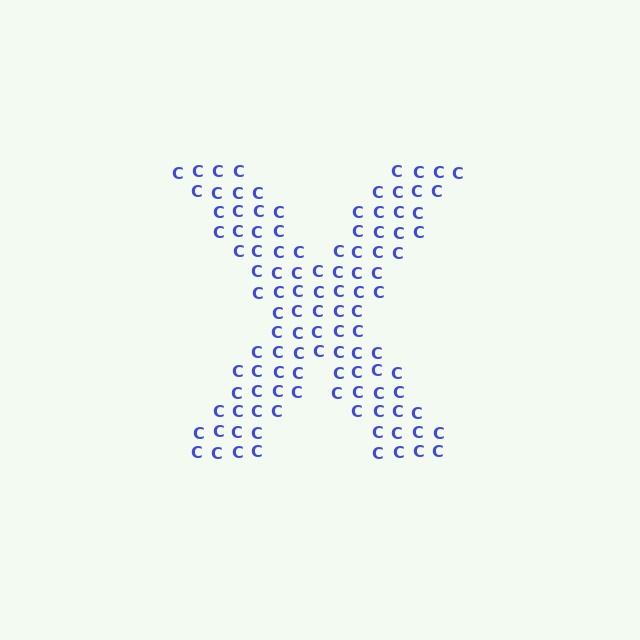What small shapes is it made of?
It is made of small letter C's.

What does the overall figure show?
The overall figure shows the letter X.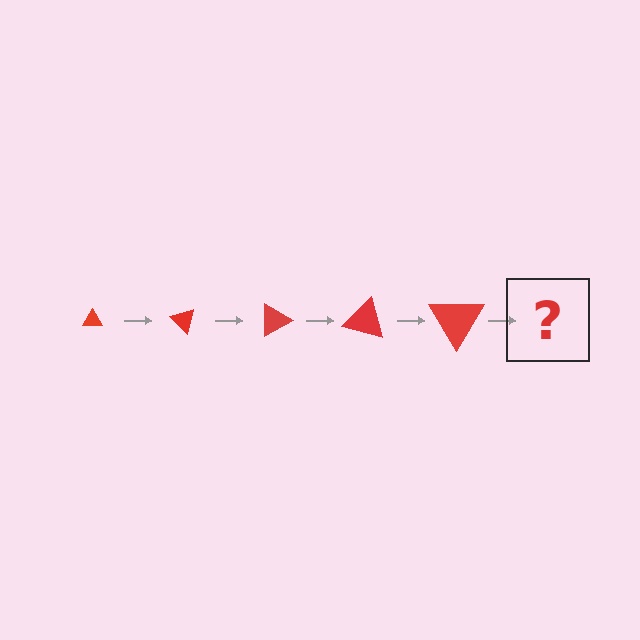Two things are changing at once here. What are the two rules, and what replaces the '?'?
The two rules are that the triangle grows larger each step and it rotates 45 degrees each step. The '?' should be a triangle, larger than the previous one and rotated 225 degrees from the start.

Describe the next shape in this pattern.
It should be a triangle, larger than the previous one and rotated 225 degrees from the start.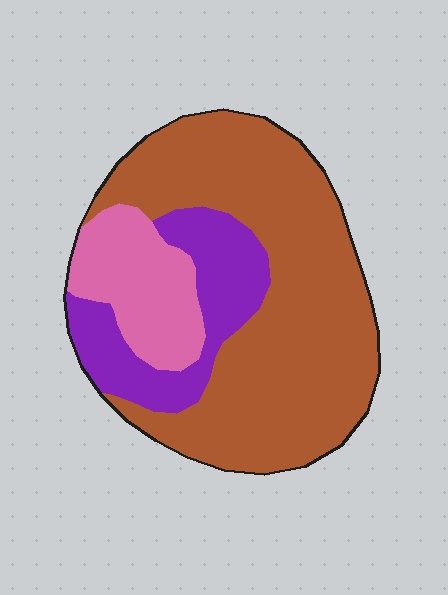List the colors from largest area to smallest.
From largest to smallest: brown, purple, pink.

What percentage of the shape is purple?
Purple covers 20% of the shape.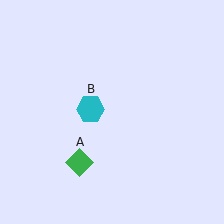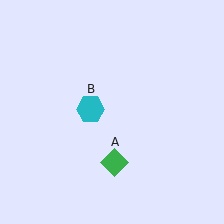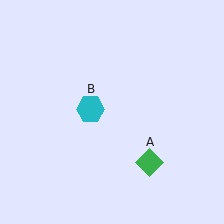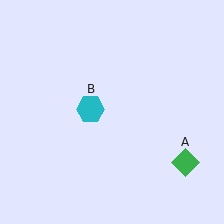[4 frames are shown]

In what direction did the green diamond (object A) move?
The green diamond (object A) moved right.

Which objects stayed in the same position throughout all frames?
Cyan hexagon (object B) remained stationary.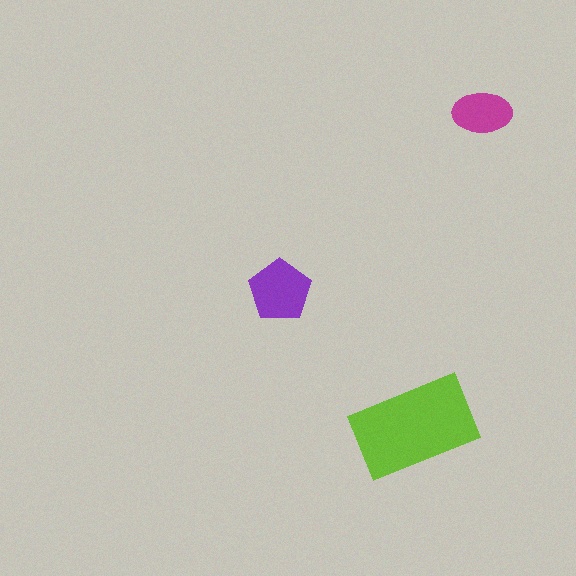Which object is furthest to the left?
The purple pentagon is leftmost.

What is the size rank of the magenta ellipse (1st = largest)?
3rd.